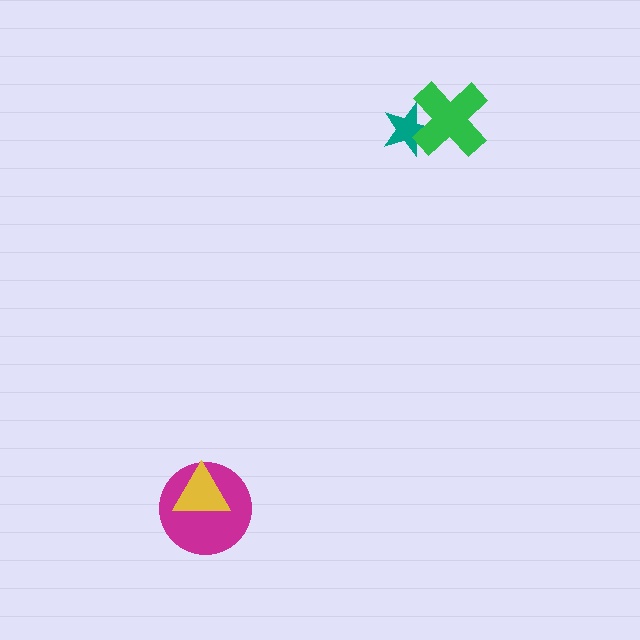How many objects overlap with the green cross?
1 object overlaps with the green cross.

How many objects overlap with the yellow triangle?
1 object overlaps with the yellow triangle.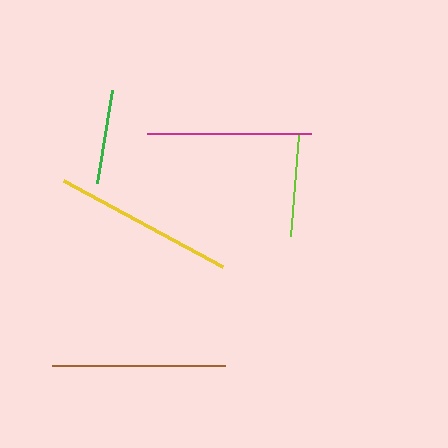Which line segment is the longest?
The yellow line is the longest at approximately 181 pixels.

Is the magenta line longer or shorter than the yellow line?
The yellow line is longer than the magenta line.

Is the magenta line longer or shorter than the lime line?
The magenta line is longer than the lime line.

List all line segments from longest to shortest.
From longest to shortest: yellow, brown, magenta, lime, green.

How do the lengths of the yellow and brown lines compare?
The yellow and brown lines are approximately the same length.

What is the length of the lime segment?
The lime segment is approximately 101 pixels long.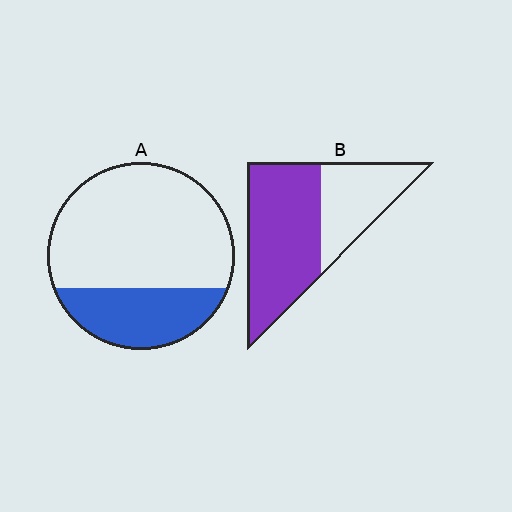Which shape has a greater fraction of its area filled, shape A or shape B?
Shape B.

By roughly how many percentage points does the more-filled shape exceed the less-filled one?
By roughly 35 percentage points (B over A).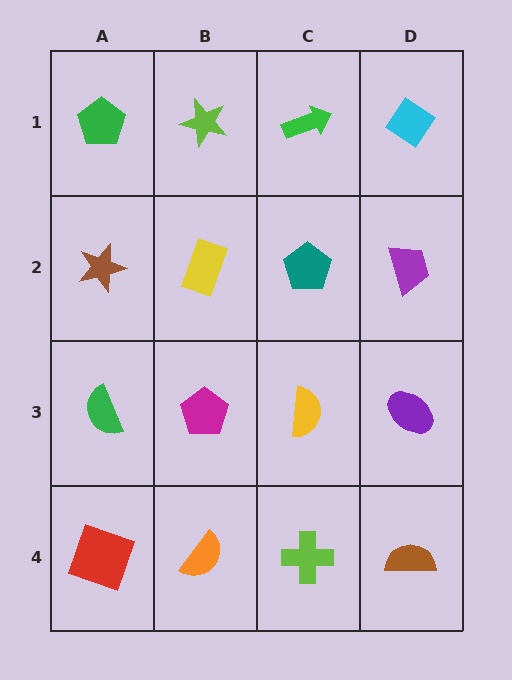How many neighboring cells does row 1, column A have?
2.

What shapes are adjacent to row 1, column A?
A brown star (row 2, column A), a lime star (row 1, column B).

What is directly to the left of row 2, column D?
A teal pentagon.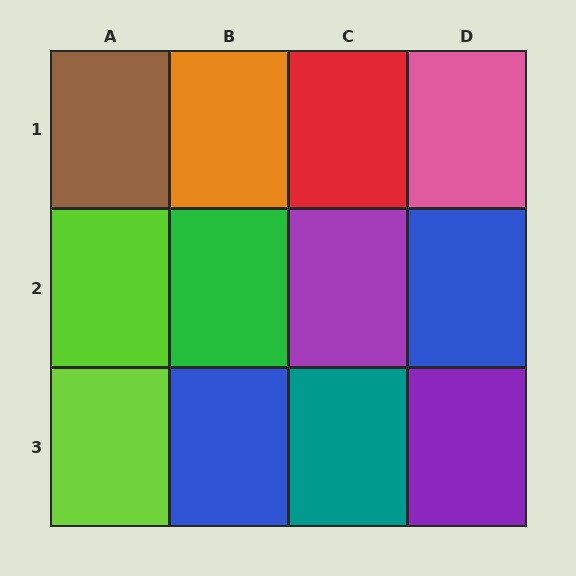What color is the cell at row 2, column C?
Purple.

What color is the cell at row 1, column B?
Orange.